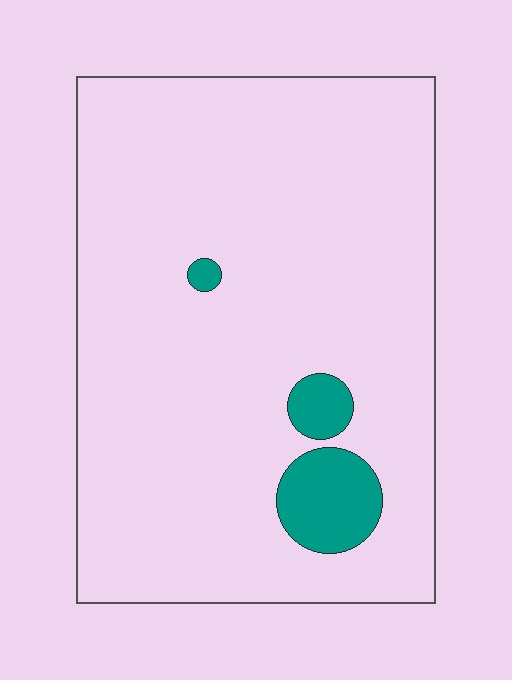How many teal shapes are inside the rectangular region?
3.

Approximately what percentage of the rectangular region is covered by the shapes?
Approximately 5%.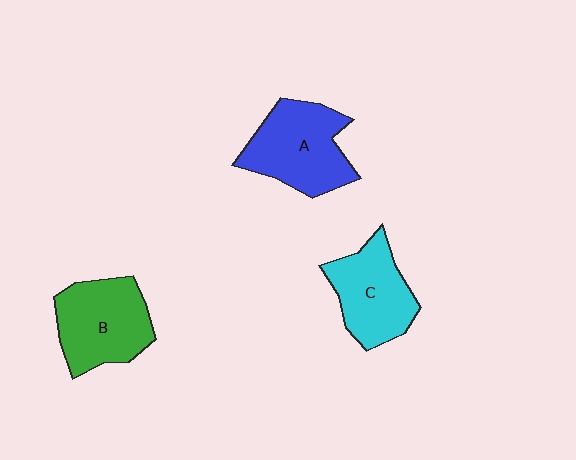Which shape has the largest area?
Shape A (blue).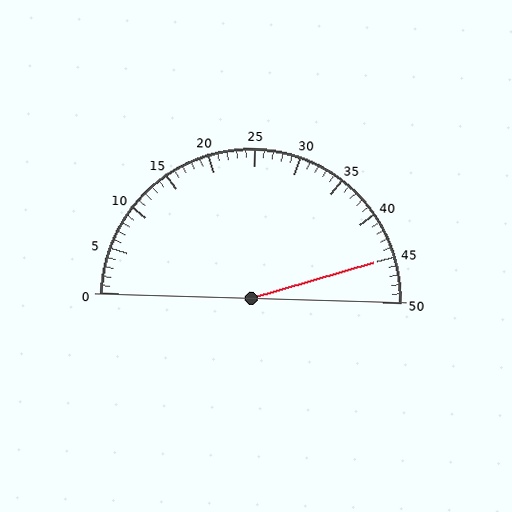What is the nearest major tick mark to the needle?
The nearest major tick mark is 45.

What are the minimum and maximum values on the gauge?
The gauge ranges from 0 to 50.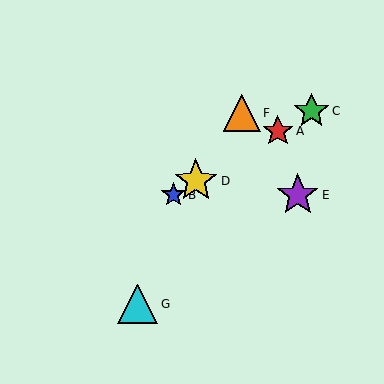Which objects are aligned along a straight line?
Objects A, B, C, D are aligned along a straight line.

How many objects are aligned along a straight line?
4 objects (A, B, C, D) are aligned along a straight line.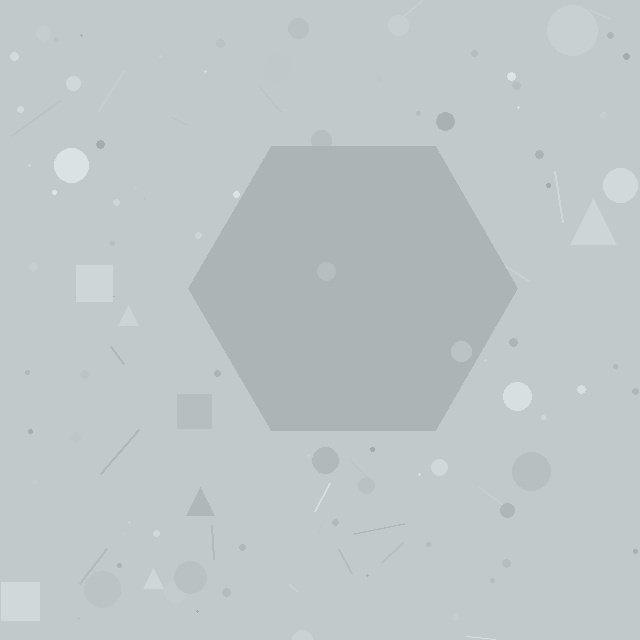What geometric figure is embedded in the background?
A hexagon is embedded in the background.